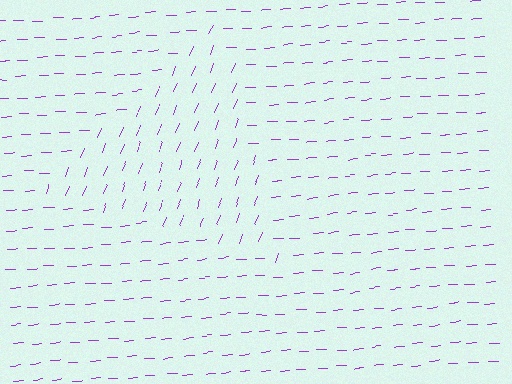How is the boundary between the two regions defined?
The boundary is defined purely by a change in line orientation (approximately 65 degrees difference). All lines are the same color and thickness.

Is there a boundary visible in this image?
Yes, there is a texture boundary formed by a change in line orientation.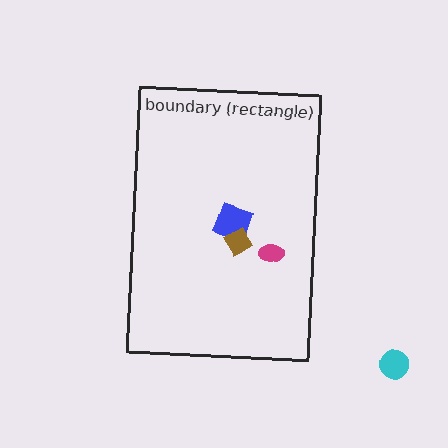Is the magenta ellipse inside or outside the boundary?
Inside.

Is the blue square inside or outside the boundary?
Inside.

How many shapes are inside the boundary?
3 inside, 1 outside.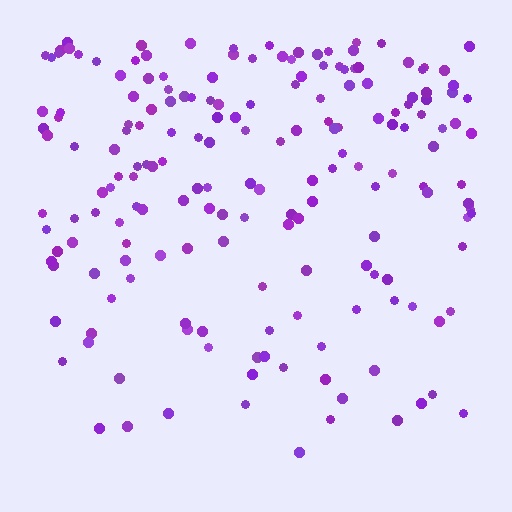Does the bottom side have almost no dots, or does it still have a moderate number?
Still a moderate number, just noticeably fewer than the top.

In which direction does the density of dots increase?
From bottom to top, with the top side densest.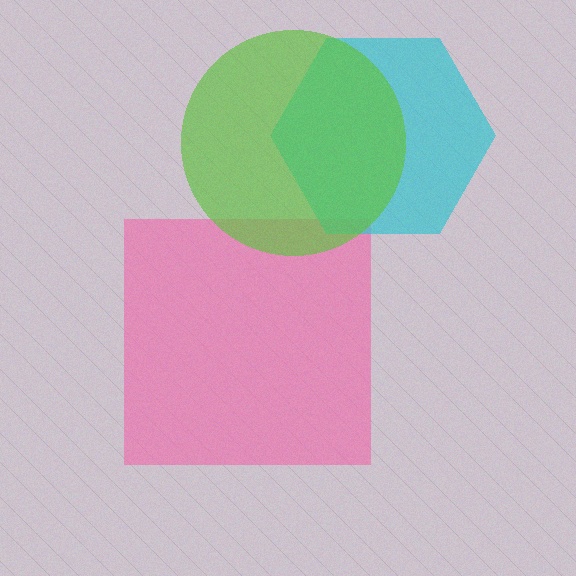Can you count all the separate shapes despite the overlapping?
Yes, there are 3 separate shapes.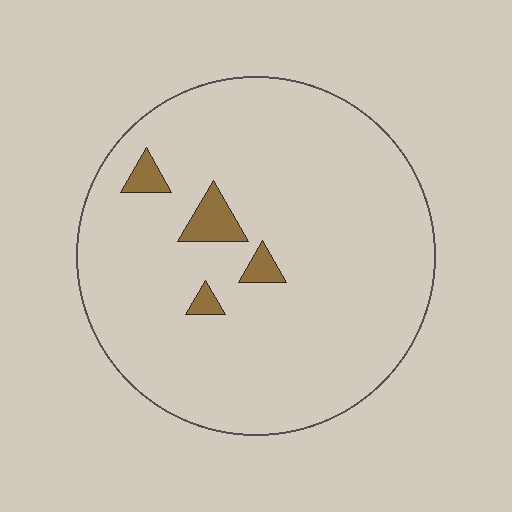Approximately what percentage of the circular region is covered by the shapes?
Approximately 5%.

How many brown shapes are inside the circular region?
4.